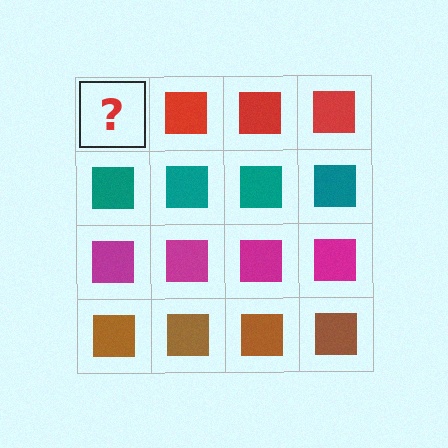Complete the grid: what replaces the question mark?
The question mark should be replaced with a red square.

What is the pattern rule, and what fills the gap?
The rule is that each row has a consistent color. The gap should be filled with a red square.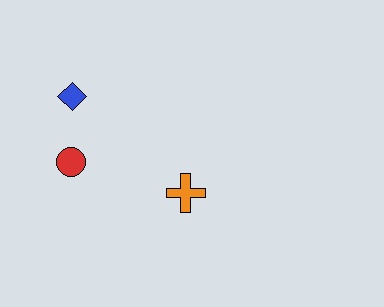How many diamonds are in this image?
There is 1 diamond.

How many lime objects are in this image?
There are no lime objects.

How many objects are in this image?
There are 3 objects.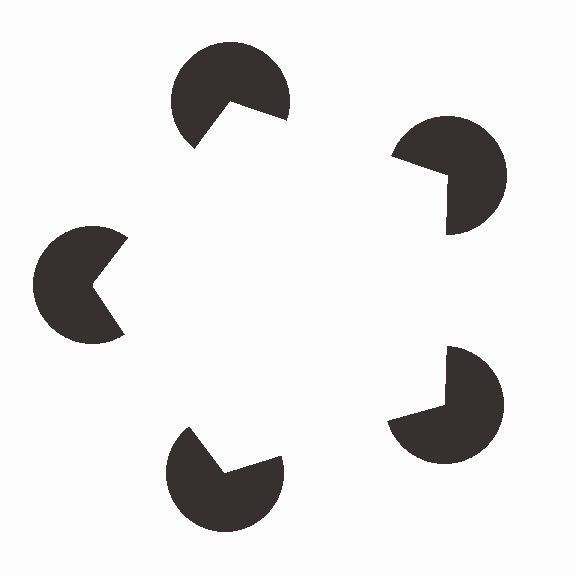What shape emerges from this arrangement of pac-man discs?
An illusory pentagon — its edges are inferred from the aligned wedge cuts in the pac-man discs, not physically drawn.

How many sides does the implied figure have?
5 sides.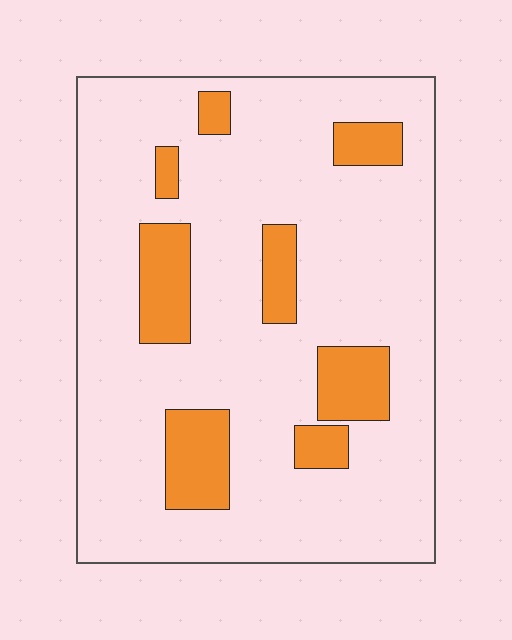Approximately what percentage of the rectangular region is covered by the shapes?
Approximately 15%.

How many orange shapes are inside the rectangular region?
8.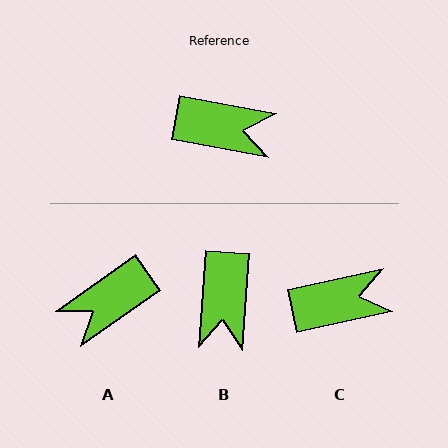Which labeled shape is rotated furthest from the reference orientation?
A, about 134 degrees away.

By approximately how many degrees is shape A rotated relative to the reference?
Approximately 134 degrees clockwise.